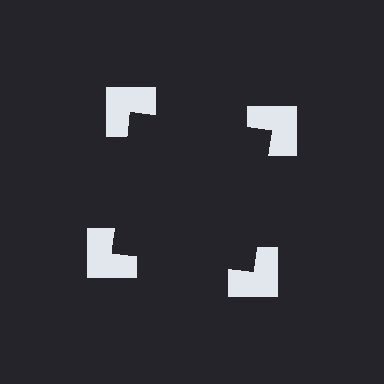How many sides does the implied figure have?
4 sides.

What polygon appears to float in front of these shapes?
An illusory square — its edges are inferred from the aligned wedge cuts in the notched squares, not physically drawn.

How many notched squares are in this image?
There are 4 — one at each vertex of the illusory square.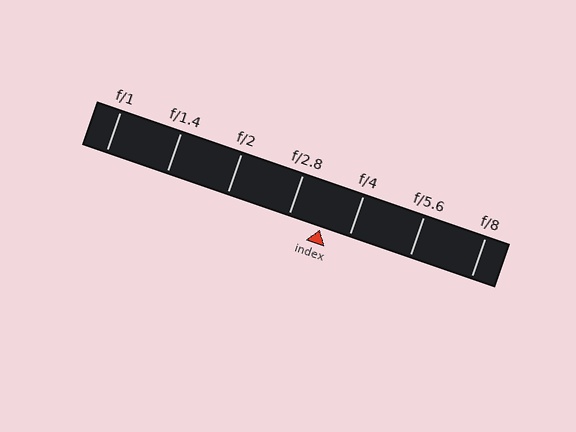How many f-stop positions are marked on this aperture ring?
There are 7 f-stop positions marked.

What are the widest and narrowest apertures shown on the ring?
The widest aperture shown is f/1 and the narrowest is f/8.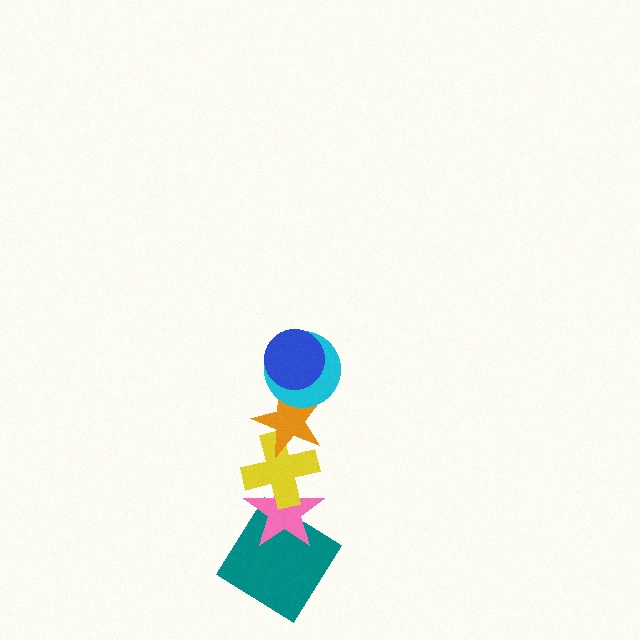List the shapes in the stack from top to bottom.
From top to bottom: the blue circle, the cyan circle, the orange star, the yellow cross, the pink star, the teal diamond.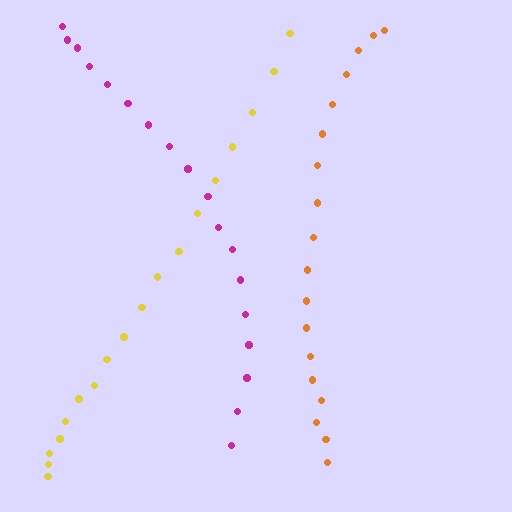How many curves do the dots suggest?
There are 3 distinct paths.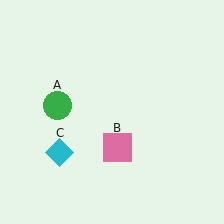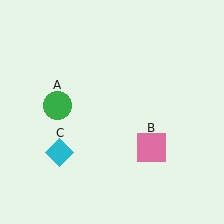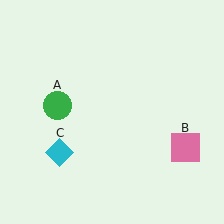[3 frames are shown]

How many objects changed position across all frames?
1 object changed position: pink square (object B).